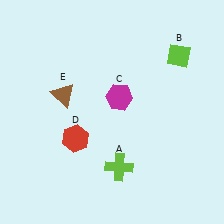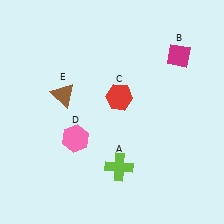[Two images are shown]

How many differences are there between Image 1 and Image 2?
There are 3 differences between the two images.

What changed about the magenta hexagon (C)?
In Image 1, C is magenta. In Image 2, it changed to red.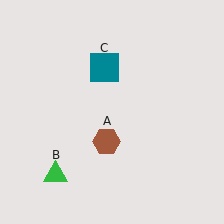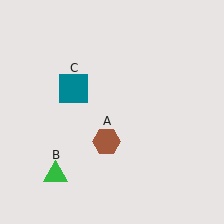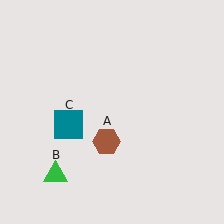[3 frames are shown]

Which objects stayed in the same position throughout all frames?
Brown hexagon (object A) and green triangle (object B) remained stationary.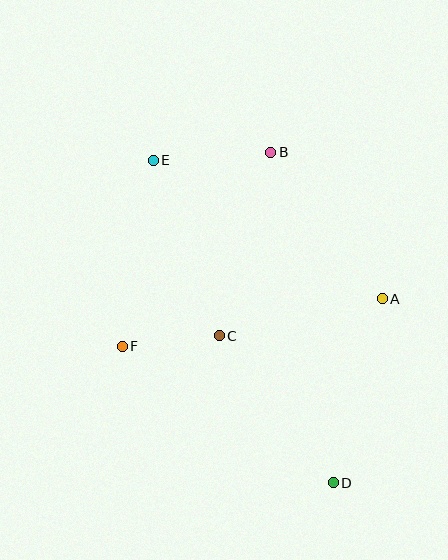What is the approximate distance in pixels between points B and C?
The distance between B and C is approximately 191 pixels.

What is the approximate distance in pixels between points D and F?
The distance between D and F is approximately 252 pixels.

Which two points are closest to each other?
Points C and F are closest to each other.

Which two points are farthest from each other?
Points D and E are farthest from each other.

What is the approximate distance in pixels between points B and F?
The distance between B and F is approximately 244 pixels.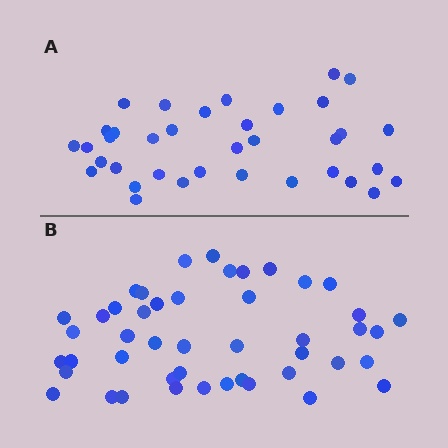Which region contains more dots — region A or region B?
Region B (the bottom region) has more dots.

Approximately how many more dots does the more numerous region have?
Region B has roughly 10 or so more dots than region A.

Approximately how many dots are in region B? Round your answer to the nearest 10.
About 50 dots. (The exact count is 46, which rounds to 50.)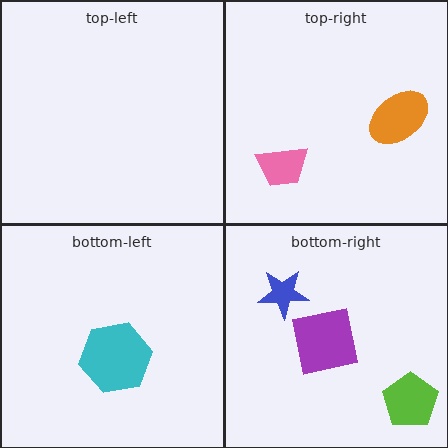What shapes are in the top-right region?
The orange ellipse, the pink trapezoid.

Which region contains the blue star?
The bottom-right region.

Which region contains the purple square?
The bottom-right region.